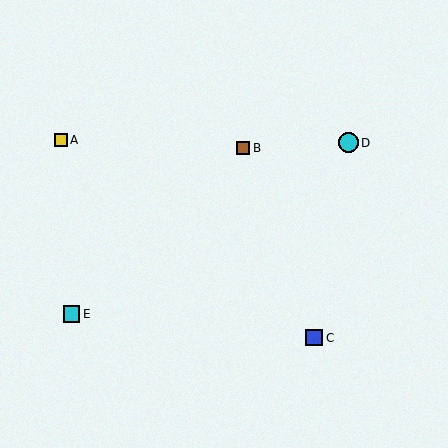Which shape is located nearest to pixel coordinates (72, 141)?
The yellow square (labeled A) at (61, 140) is nearest to that location.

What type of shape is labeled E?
Shape E is a cyan square.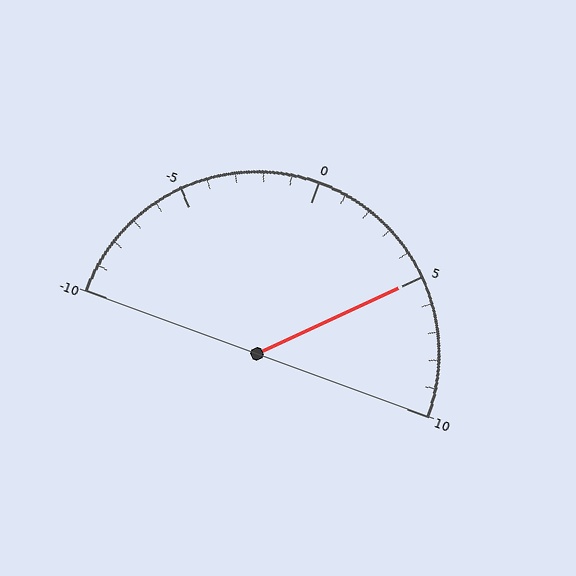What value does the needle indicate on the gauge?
The needle indicates approximately 5.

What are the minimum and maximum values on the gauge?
The gauge ranges from -10 to 10.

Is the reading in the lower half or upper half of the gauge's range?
The reading is in the upper half of the range (-10 to 10).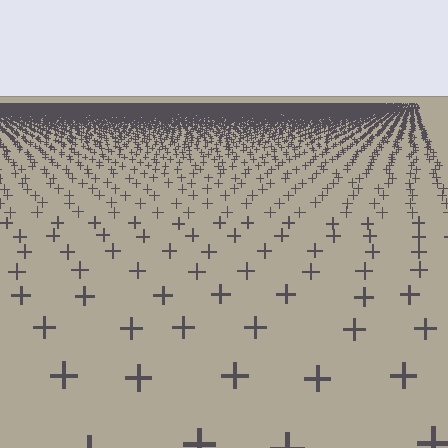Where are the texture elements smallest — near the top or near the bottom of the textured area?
Near the top.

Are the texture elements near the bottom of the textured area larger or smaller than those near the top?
Larger. Near the bottom, elements are closer to the viewer and appear at a bigger on-screen size.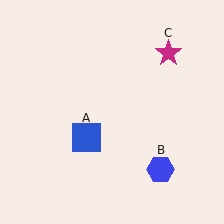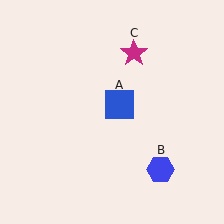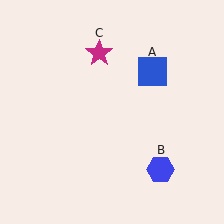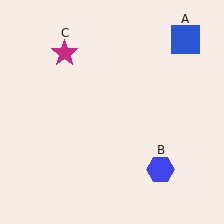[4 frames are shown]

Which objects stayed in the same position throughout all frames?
Blue hexagon (object B) remained stationary.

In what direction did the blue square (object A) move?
The blue square (object A) moved up and to the right.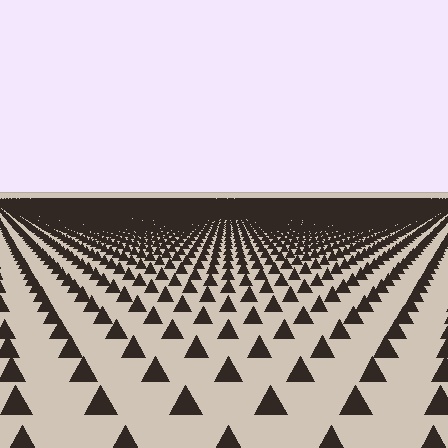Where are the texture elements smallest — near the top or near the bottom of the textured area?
Near the top.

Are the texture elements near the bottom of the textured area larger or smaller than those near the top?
Larger. Near the bottom, elements are closer to the viewer and appear at a bigger on-screen size.